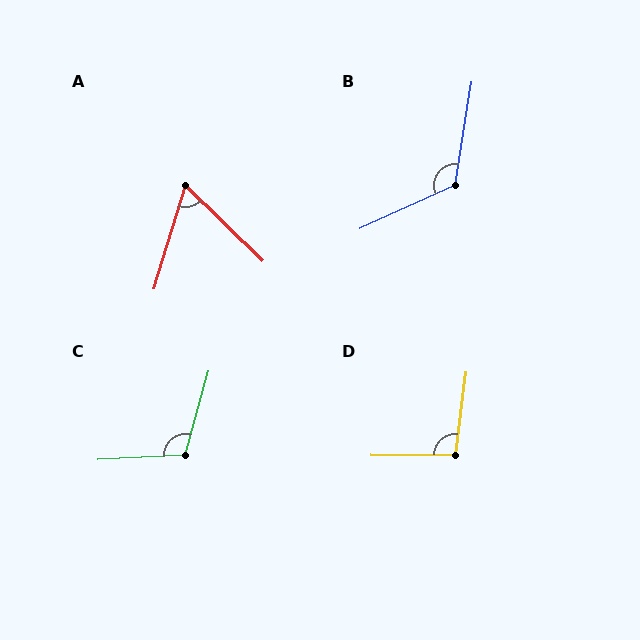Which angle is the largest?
B, at approximately 124 degrees.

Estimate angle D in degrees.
Approximately 97 degrees.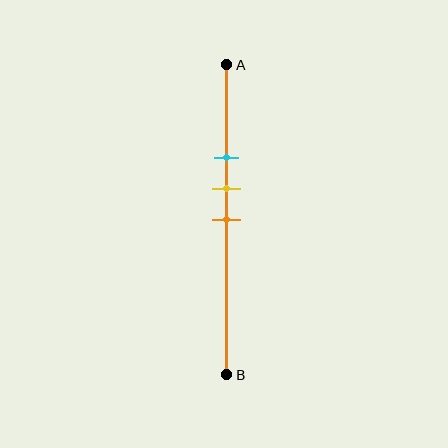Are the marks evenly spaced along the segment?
Yes, the marks are approximately evenly spaced.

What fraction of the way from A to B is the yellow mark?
The yellow mark is approximately 40% (0.4) of the way from A to B.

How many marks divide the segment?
There are 3 marks dividing the segment.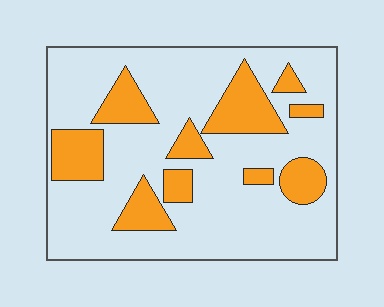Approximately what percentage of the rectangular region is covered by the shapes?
Approximately 25%.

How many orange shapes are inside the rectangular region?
10.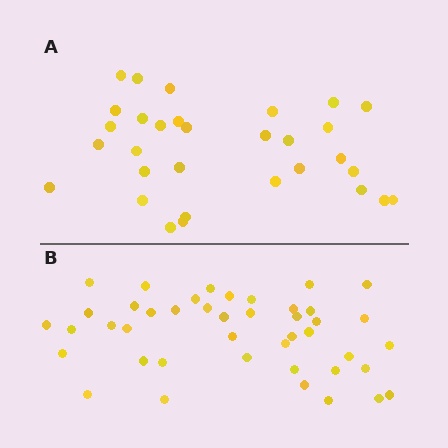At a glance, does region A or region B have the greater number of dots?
Region B (the bottom region) has more dots.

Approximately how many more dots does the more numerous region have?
Region B has roughly 12 or so more dots than region A.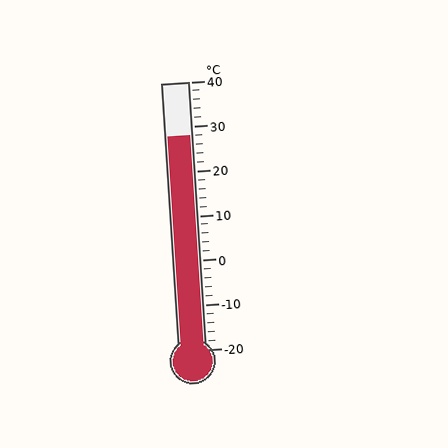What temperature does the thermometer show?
The thermometer shows approximately 28°C.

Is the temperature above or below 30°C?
The temperature is below 30°C.